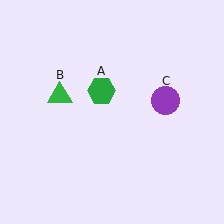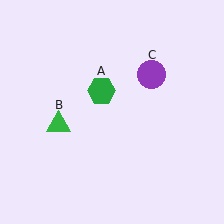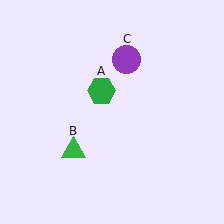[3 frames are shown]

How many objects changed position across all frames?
2 objects changed position: green triangle (object B), purple circle (object C).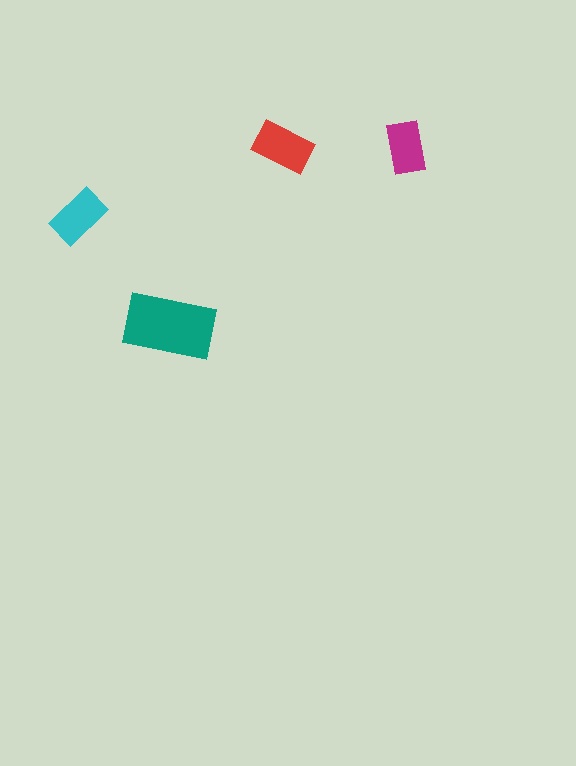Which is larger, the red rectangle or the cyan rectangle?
The red one.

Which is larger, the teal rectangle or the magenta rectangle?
The teal one.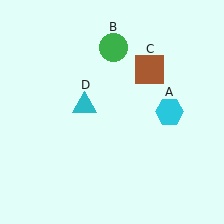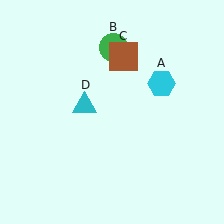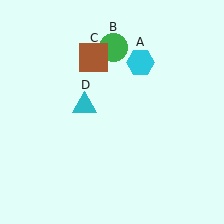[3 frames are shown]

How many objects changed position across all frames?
2 objects changed position: cyan hexagon (object A), brown square (object C).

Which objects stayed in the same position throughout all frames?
Green circle (object B) and cyan triangle (object D) remained stationary.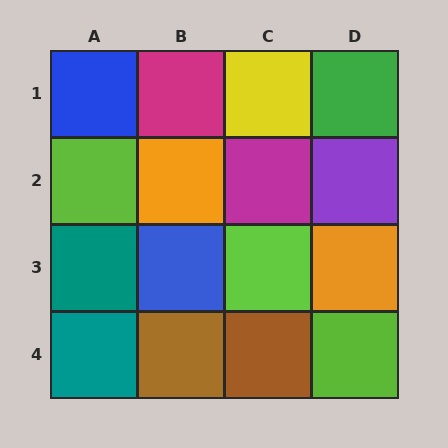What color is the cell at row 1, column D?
Green.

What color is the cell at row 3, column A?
Teal.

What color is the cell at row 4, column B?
Brown.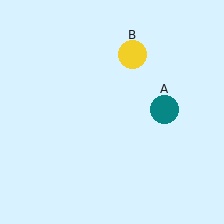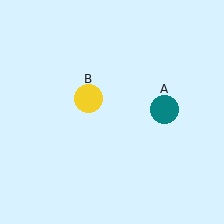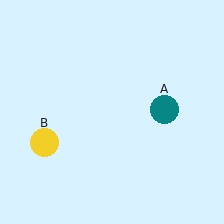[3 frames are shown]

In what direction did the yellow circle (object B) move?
The yellow circle (object B) moved down and to the left.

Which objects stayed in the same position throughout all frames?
Teal circle (object A) remained stationary.